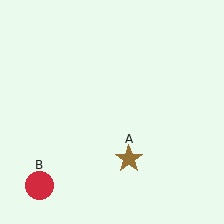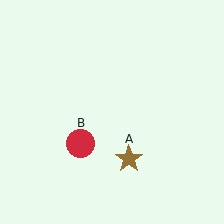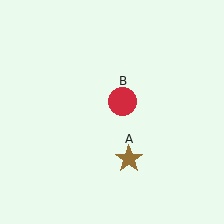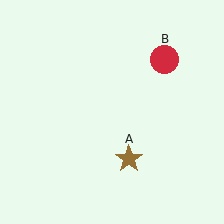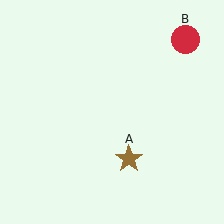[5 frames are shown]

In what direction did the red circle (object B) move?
The red circle (object B) moved up and to the right.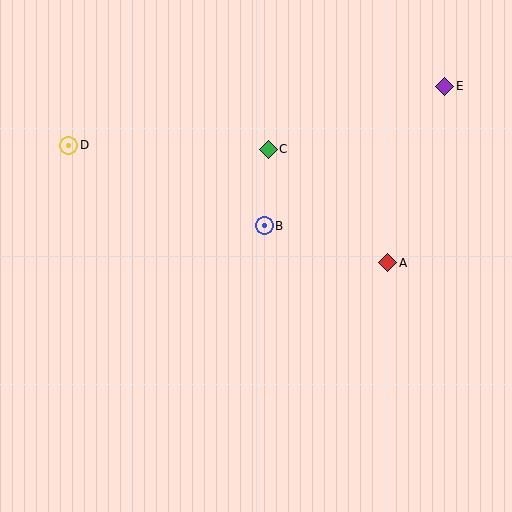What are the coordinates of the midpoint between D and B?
The midpoint between D and B is at (166, 186).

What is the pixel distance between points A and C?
The distance between A and C is 165 pixels.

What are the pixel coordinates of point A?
Point A is at (388, 263).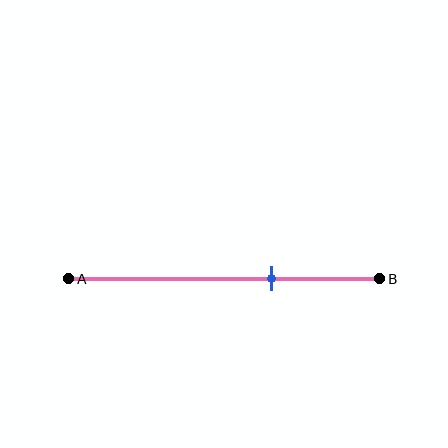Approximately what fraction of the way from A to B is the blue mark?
The blue mark is approximately 65% of the way from A to B.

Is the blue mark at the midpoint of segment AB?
No, the mark is at about 65% from A, not at the 50% midpoint.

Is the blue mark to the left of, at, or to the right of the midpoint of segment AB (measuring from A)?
The blue mark is to the right of the midpoint of segment AB.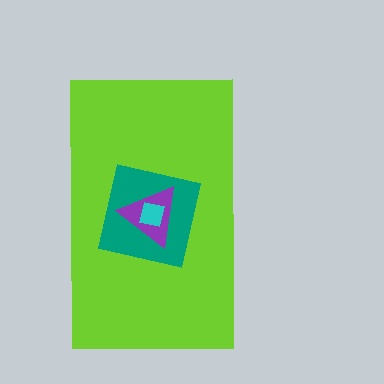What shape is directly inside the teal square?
The purple triangle.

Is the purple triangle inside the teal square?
Yes.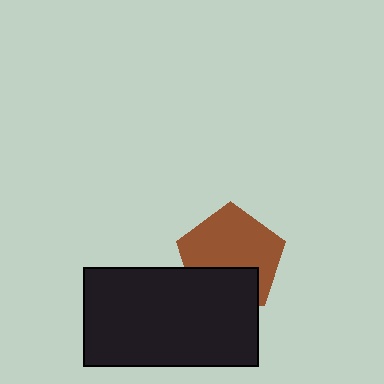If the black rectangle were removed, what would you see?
You would see the complete brown pentagon.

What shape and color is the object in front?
The object in front is a black rectangle.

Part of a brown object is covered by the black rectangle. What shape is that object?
It is a pentagon.